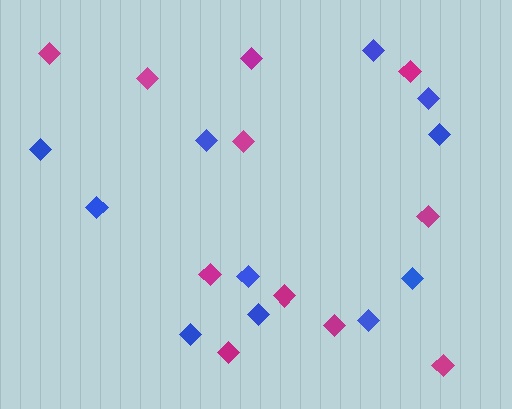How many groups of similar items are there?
There are 2 groups: one group of magenta diamonds (11) and one group of blue diamonds (11).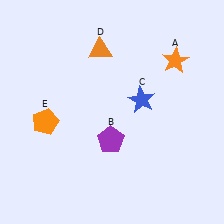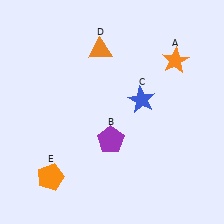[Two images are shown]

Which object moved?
The orange pentagon (E) moved down.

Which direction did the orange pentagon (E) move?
The orange pentagon (E) moved down.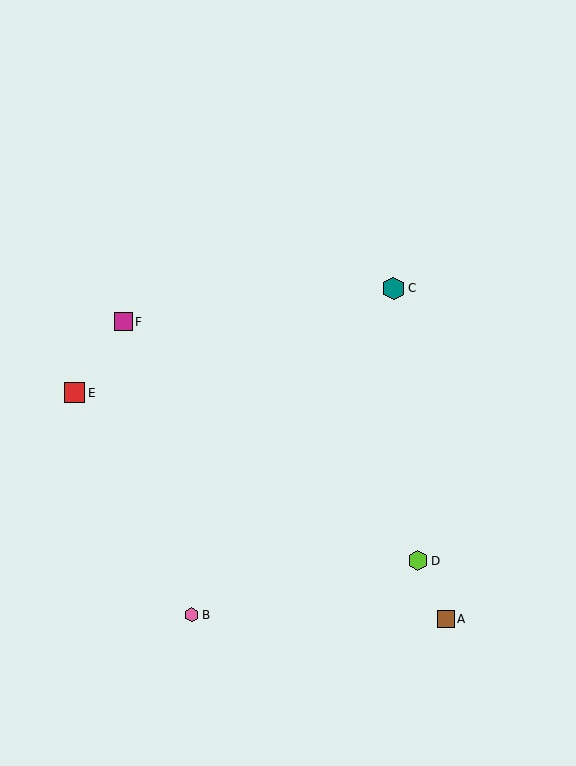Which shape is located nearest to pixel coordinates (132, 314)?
The magenta square (labeled F) at (124, 322) is nearest to that location.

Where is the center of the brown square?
The center of the brown square is at (446, 619).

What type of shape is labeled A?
Shape A is a brown square.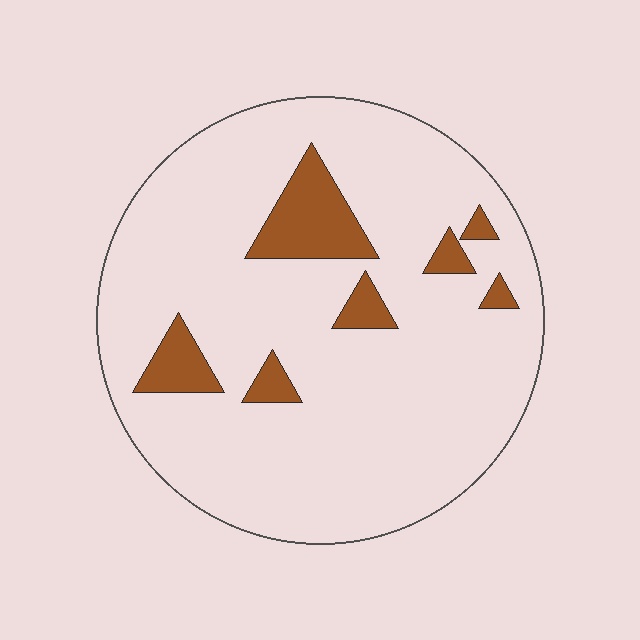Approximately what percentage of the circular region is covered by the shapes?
Approximately 10%.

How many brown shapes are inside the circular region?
7.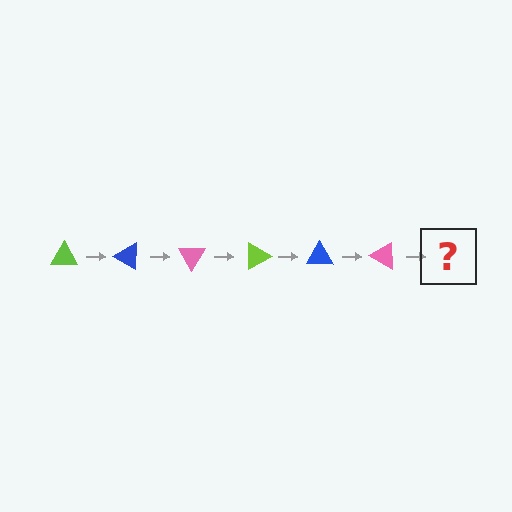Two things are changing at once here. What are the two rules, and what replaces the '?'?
The two rules are that it rotates 30 degrees each step and the color cycles through lime, blue, and pink. The '?' should be a lime triangle, rotated 180 degrees from the start.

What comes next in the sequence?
The next element should be a lime triangle, rotated 180 degrees from the start.